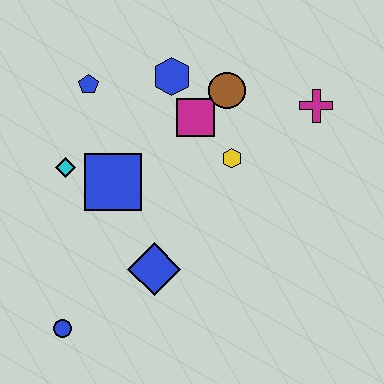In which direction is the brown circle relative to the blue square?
The brown circle is to the right of the blue square.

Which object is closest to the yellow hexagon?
The magenta square is closest to the yellow hexagon.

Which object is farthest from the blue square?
The magenta cross is farthest from the blue square.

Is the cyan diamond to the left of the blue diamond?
Yes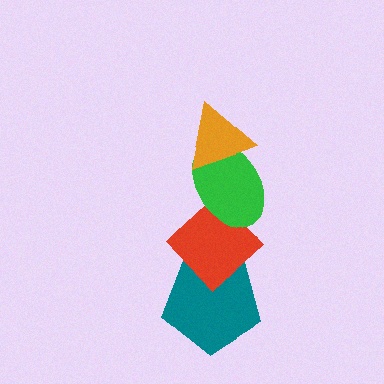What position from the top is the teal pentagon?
The teal pentagon is 4th from the top.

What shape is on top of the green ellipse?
The orange triangle is on top of the green ellipse.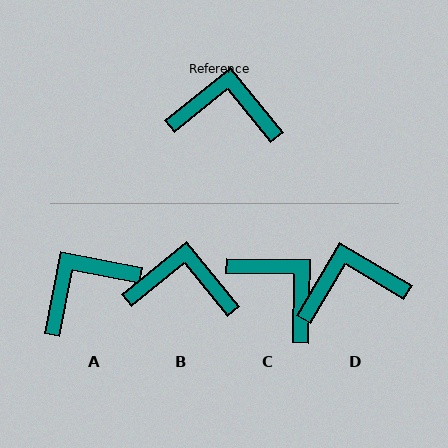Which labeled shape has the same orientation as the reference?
B.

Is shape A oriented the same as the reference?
No, it is off by about 40 degrees.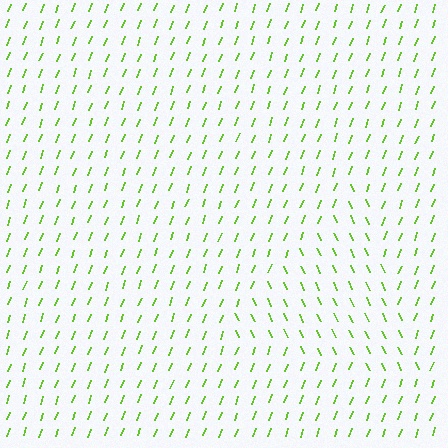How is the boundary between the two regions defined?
The boundary is defined purely by a change in line orientation (approximately 45 degrees difference). All lines are the same color and thickness.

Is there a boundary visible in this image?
Yes, there is a texture boundary formed by a change in line orientation.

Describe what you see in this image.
The image is filled with small lime line segments. A triangle region in the image has lines oriented differently from the surrounding lines, creating a visible texture boundary.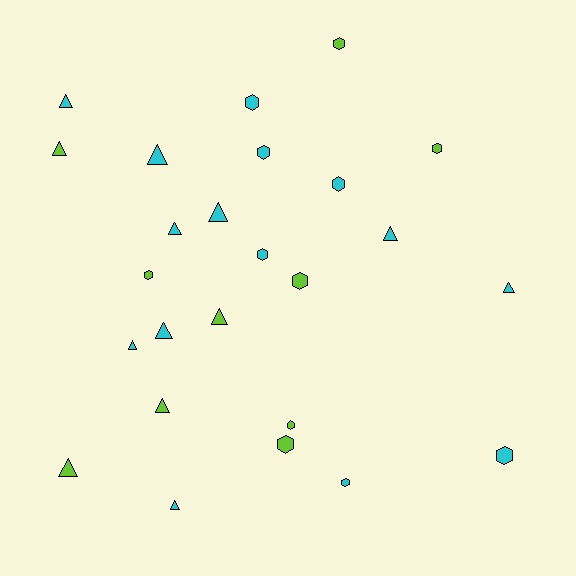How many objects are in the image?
There are 25 objects.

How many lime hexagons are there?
There are 6 lime hexagons.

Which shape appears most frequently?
Triangle, with 13 objects.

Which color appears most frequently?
Cyan, with 15 objects.